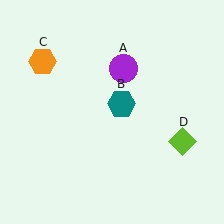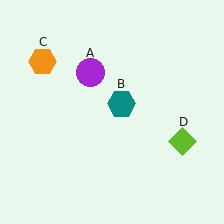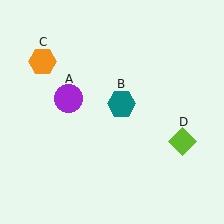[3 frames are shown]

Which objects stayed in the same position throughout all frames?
Teal hexagon (object B) and orange hexagon (object C) and lime diamond (object D) remained stationary.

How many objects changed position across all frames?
1 object changed position: purple circle (object A).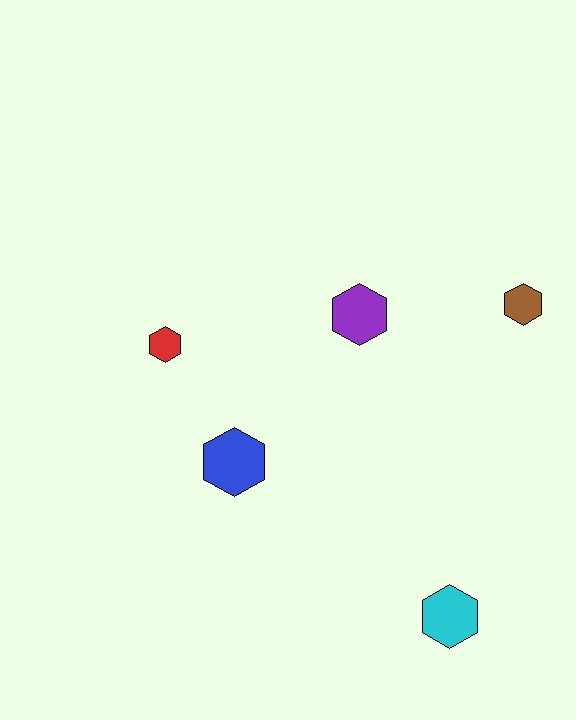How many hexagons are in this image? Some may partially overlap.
There are 5 hexagons.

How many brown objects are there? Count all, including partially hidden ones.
There is 1 brown object.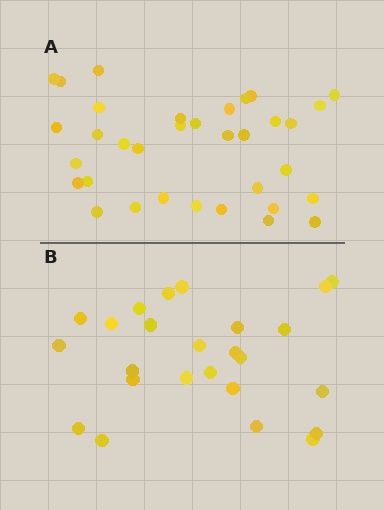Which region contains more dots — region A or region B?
Region A (the top region) has more dots.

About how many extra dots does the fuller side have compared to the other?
Region A has roughly 8 or so more dots than region B.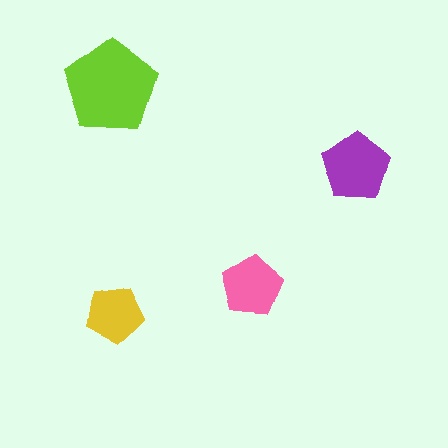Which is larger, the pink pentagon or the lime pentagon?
The lime one.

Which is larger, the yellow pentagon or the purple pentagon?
The purple one.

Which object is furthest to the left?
The lime pentagon is leftmost.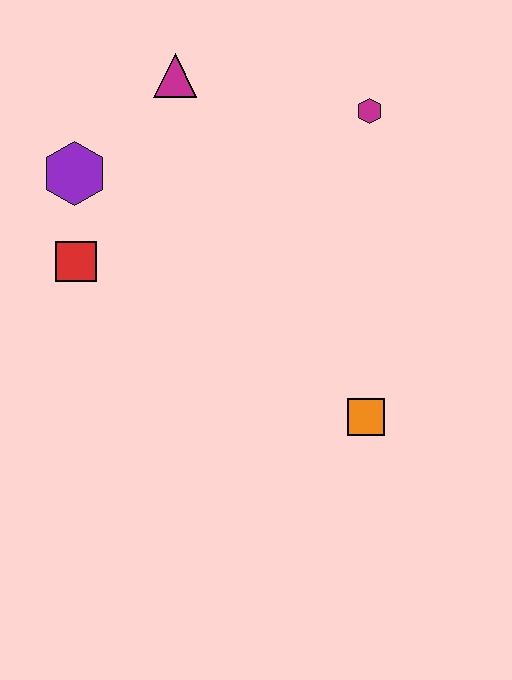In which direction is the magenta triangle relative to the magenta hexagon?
The magenta triangle is to the left of the magenta hexagon.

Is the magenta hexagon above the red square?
Yes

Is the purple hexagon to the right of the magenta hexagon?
No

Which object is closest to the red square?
The purple hexagon is closest to the red square.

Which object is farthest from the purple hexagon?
The orange square is farthest from the purple hexagon.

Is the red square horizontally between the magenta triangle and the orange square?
No